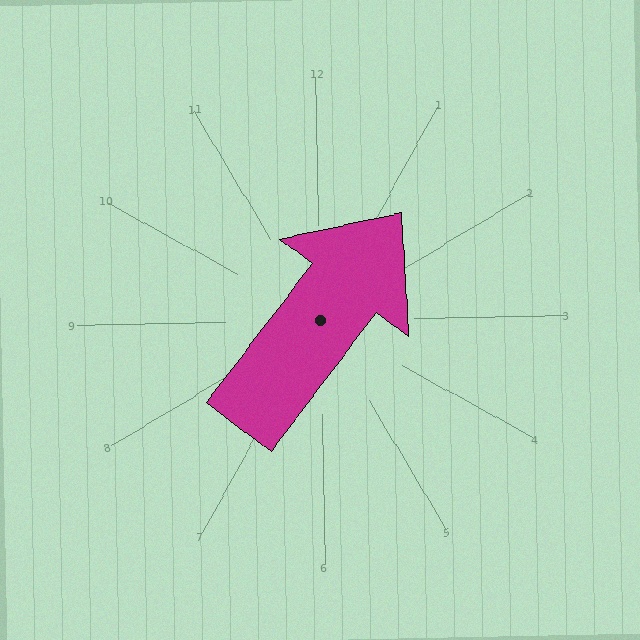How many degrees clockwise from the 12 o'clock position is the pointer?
Approximately 38 degrees.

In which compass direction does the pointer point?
Northeast.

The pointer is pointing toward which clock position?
Roughly 1 o'clock.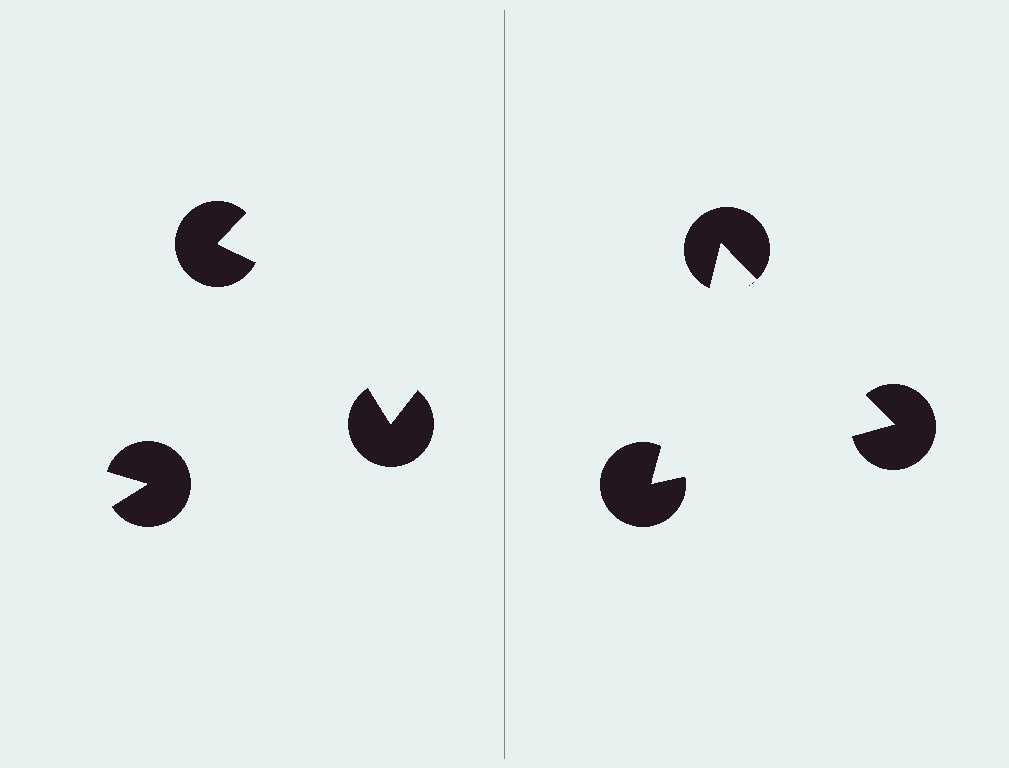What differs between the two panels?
The pac-man discs are positioned identically on both sides; only the wedge orientations differ. On the right they align to a triangle; on the left they are misaligned.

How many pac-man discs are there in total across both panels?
6 — 3 on each side.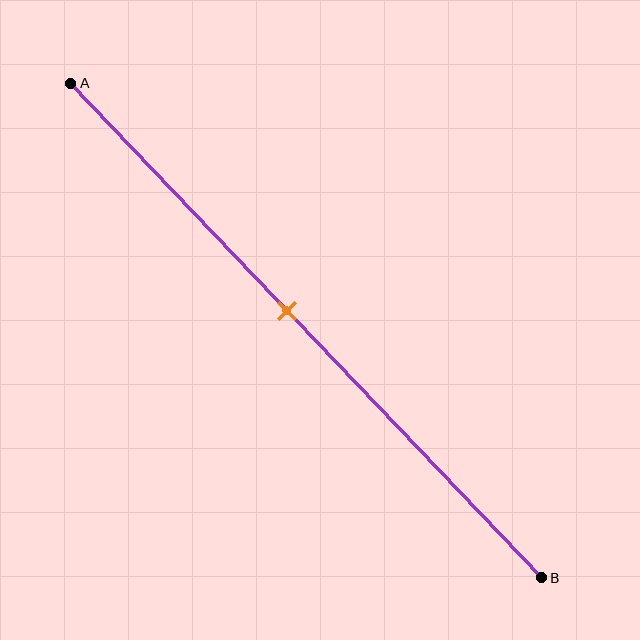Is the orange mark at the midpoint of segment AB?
No, the mark is at about 45% from A, not at the 50% midpoint.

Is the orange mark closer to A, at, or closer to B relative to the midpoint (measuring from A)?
The orange mark is closer to point A than the midpoint of segment AB.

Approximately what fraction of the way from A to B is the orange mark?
The orange mark is approximately 45% of the way from A to B.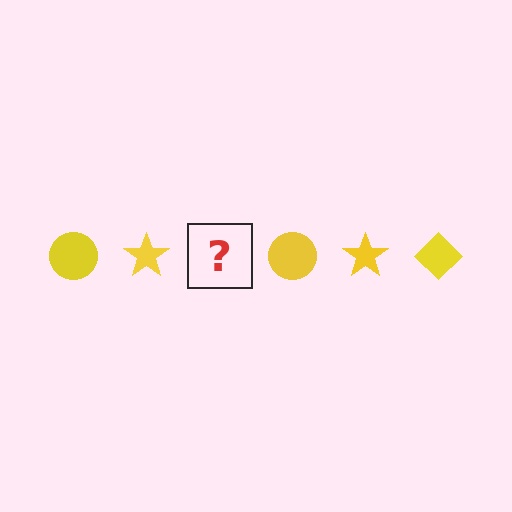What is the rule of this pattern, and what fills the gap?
The rule is that the pattern cycles through circle, star, diamond shapes in yellow. The gap should be filled with a yellow diamond.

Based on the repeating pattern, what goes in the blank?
The blank should be a yellow diamond.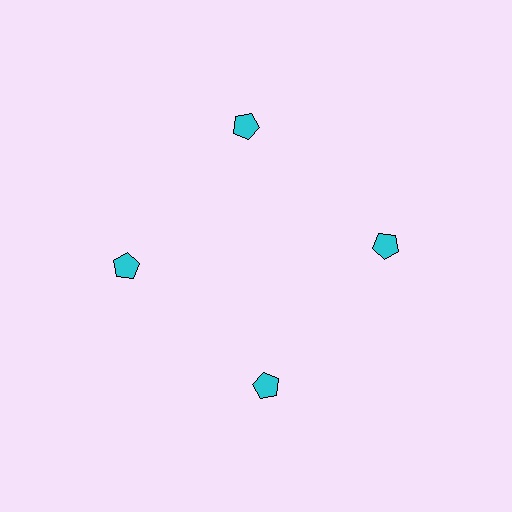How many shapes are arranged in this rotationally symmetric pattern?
There are 4 shapes, arranged in 4 groups of 1.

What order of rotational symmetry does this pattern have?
This pattern has 4-fold rotational symmetry.